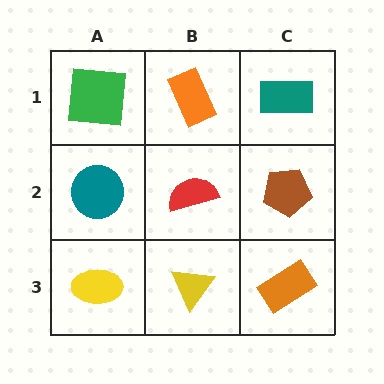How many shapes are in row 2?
3 shapes.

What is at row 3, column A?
A yellow ellipse.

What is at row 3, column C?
An orange rectangle.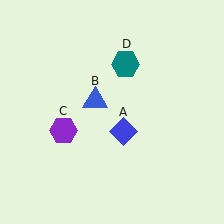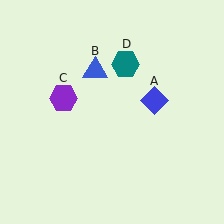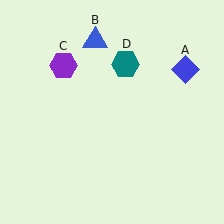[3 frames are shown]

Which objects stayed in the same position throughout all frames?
Teal hexagon (object D) remained stationary.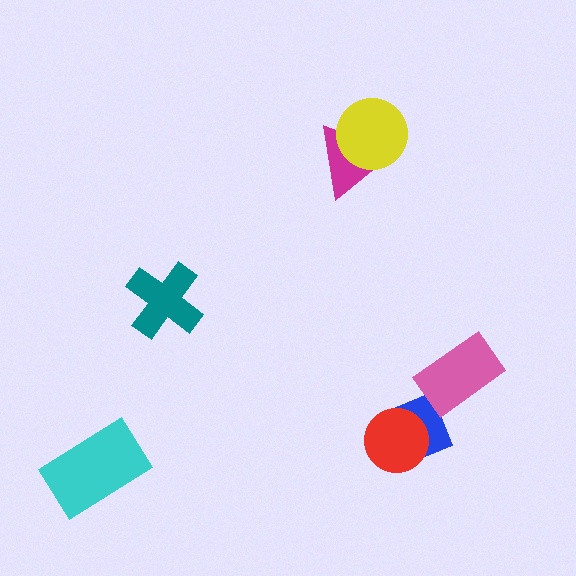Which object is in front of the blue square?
The red circle is in front of the blue square.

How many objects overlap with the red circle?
1 object overlaps with the red circle.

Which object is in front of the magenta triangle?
The yellow circle is in front of the magenta triangle.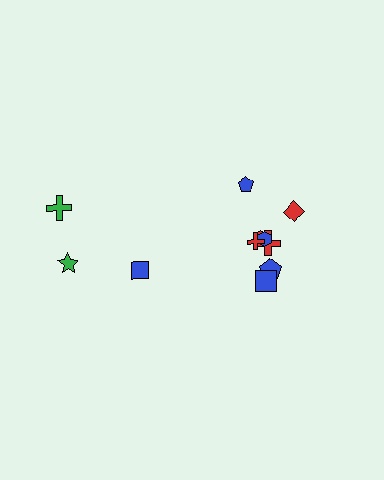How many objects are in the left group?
There are 3 objects.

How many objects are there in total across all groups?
There are 11 objects.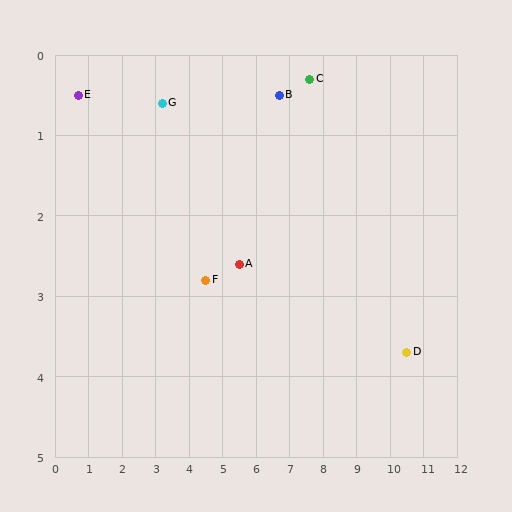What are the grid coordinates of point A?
Point A is at approximately (5.5, 2.6).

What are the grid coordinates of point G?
Point G is at approximately (3.2, 0.6).